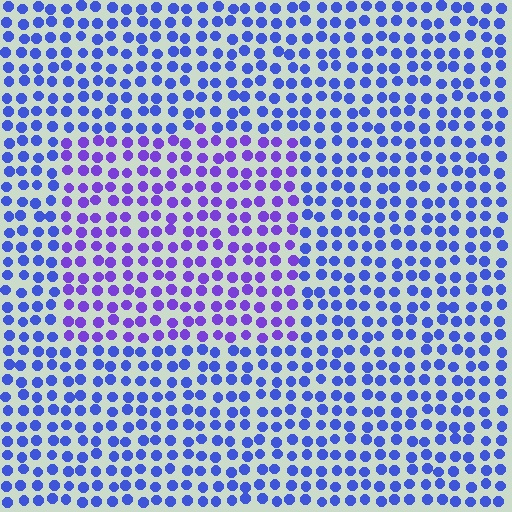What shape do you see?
I see a rectangle.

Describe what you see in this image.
The image is filled with small blue elements in a uniform arrangement. A rectangle-shaped region is visible where the elements are tinted to a slightly different hue, forming a subtle color boundary.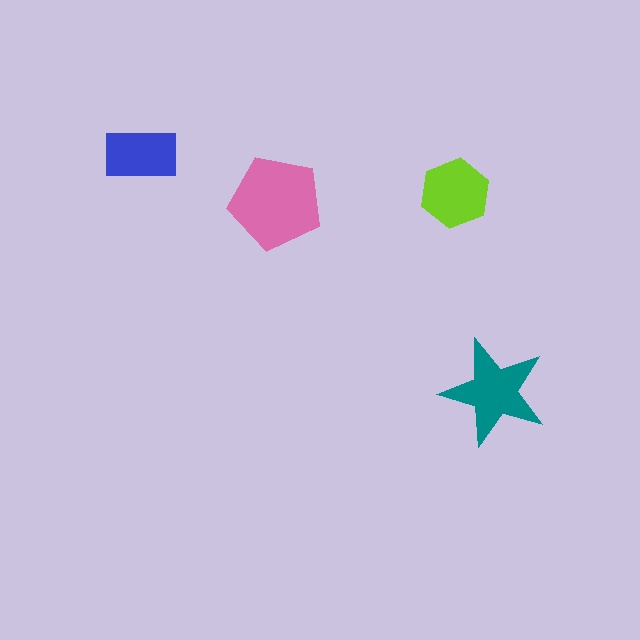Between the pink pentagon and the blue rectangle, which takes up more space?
The pink pentagon.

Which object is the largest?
The pink pentagon.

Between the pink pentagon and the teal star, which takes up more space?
The pink pentagon.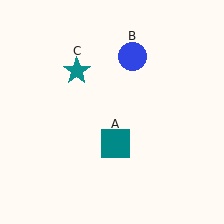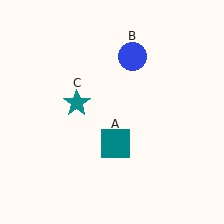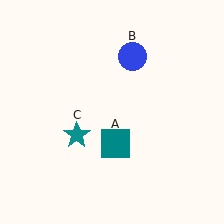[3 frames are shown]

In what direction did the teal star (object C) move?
The teal star (object C) moved down.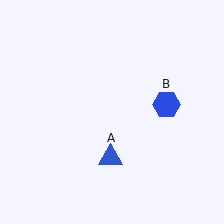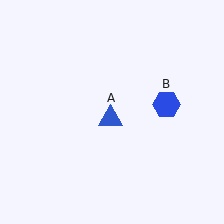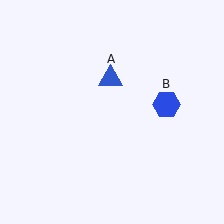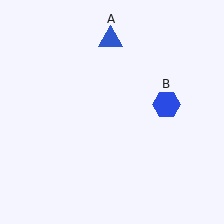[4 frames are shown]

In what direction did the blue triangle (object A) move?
The blue triangle (object A) moved up.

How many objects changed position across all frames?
1 object changed position: blue triangle (object A).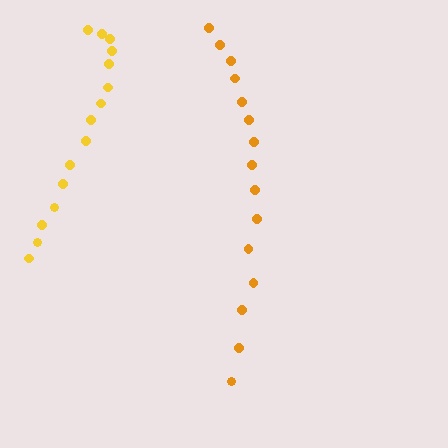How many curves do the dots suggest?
There are 2 distinct paths.